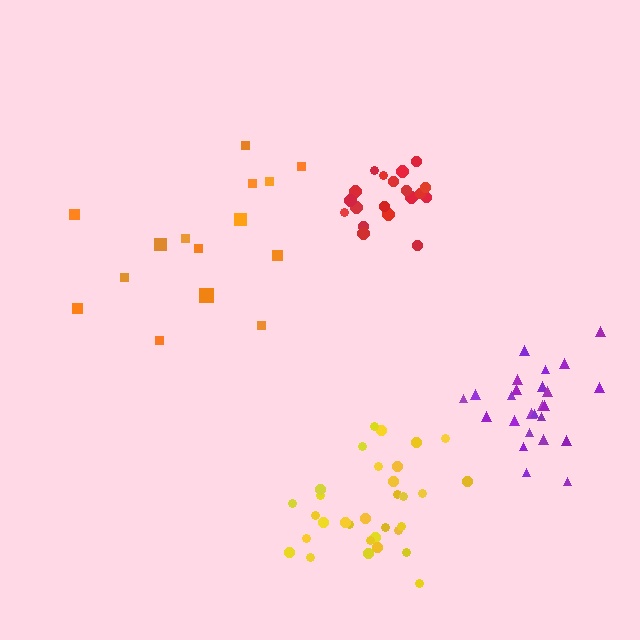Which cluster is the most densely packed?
Red.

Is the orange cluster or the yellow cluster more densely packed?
Yellow.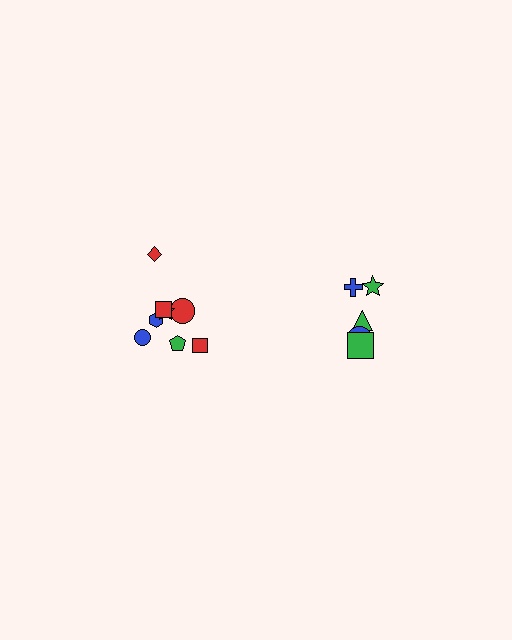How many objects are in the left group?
There are 8 objects.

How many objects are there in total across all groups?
There are 13 objects.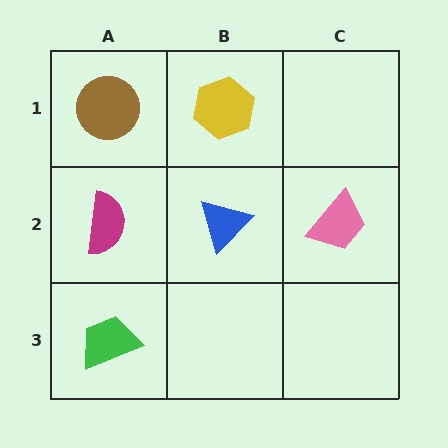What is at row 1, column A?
A brown circle.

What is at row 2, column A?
A magenta semicircle.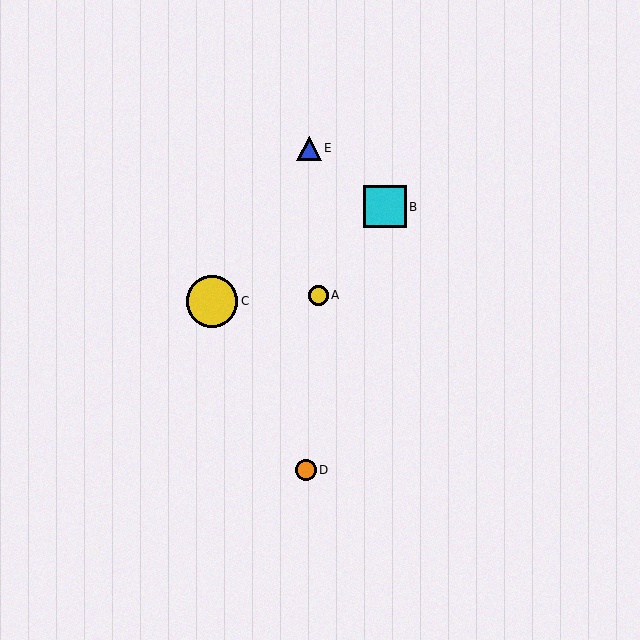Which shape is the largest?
The yellow circle (labeled C) is the largest.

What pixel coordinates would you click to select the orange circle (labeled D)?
Click at (306, 470) to select the orange circle D.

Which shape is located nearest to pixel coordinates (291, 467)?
The orange circle (labeled D) at (306, 470) is nearest to that location.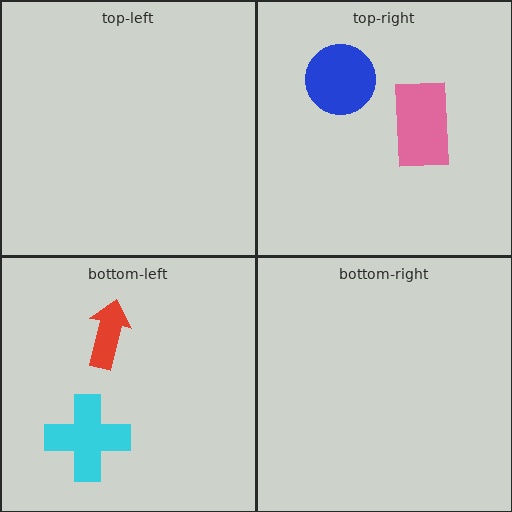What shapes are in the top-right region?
The blue circle, the pink rectangle.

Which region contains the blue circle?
The top-right region.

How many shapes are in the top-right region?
2.